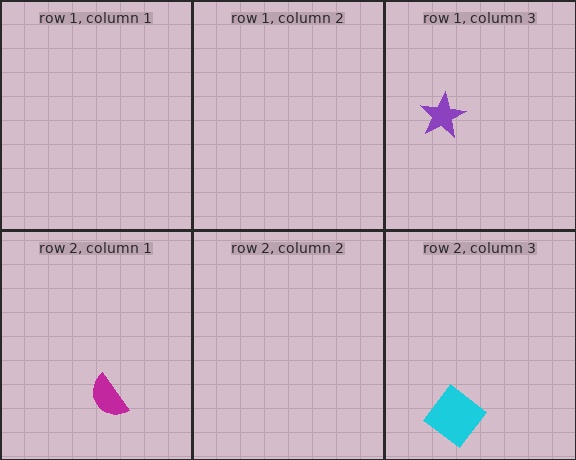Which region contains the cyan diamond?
The row 2, column 3 region.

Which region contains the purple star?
The row 1, column 3 region.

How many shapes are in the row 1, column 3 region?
1.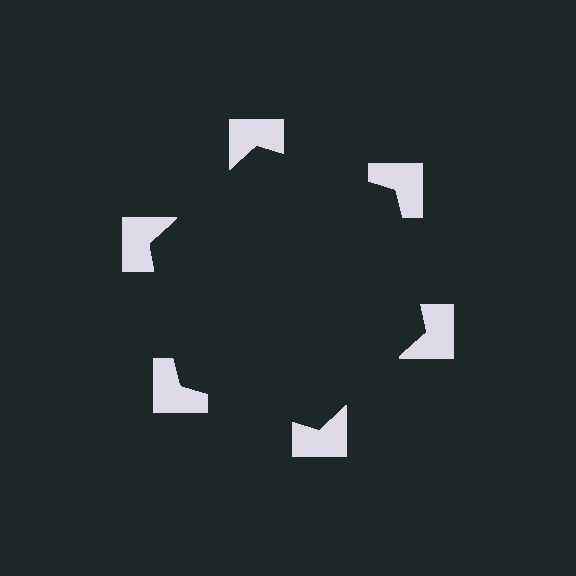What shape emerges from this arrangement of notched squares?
An illusory hexagon — its edges are inferred from the aligned wedge cuts in the notched squares, not physically drawn.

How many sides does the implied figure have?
6 sides.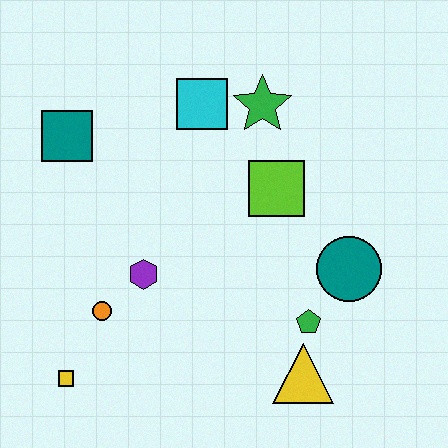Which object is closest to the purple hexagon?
The orange circle is closest to the purple hexagon.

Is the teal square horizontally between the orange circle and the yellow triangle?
No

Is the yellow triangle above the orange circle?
No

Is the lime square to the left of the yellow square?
No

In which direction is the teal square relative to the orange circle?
The teal square is above the orange circle.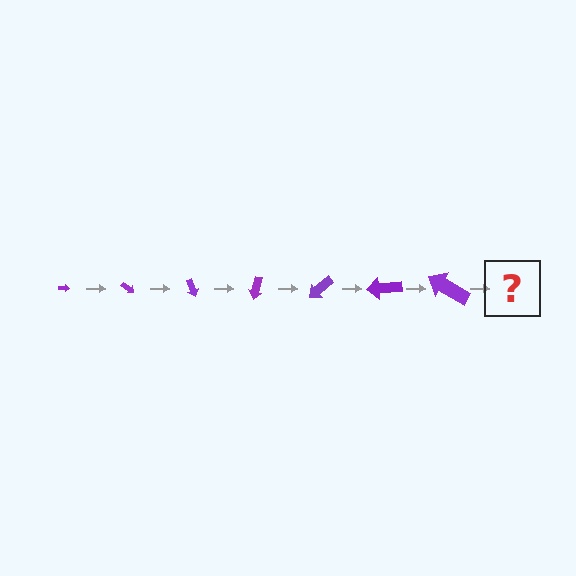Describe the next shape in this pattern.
It should be an arrow, larger than the previous one and rotated 245 degrees from the start.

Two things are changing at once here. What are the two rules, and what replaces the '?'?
The two rules are that the arrow grows larger each step and it rotates 35 degrees each step. The '?' should be an arrow, larger than the previous one and rotated 245 degrees from the start.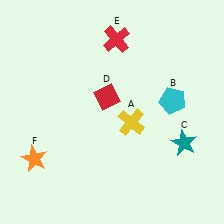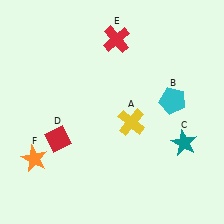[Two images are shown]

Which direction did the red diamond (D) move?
The red diamond (D) moved left.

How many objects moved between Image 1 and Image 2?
1 object moved between the two images.